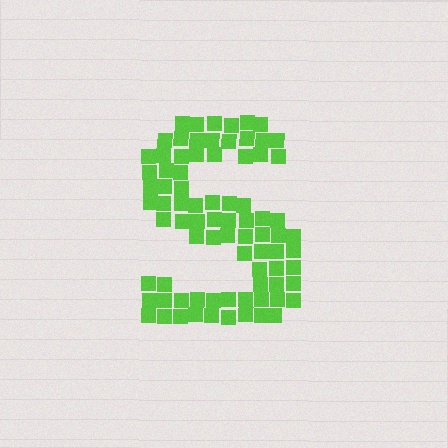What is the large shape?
The large shape is the letter S.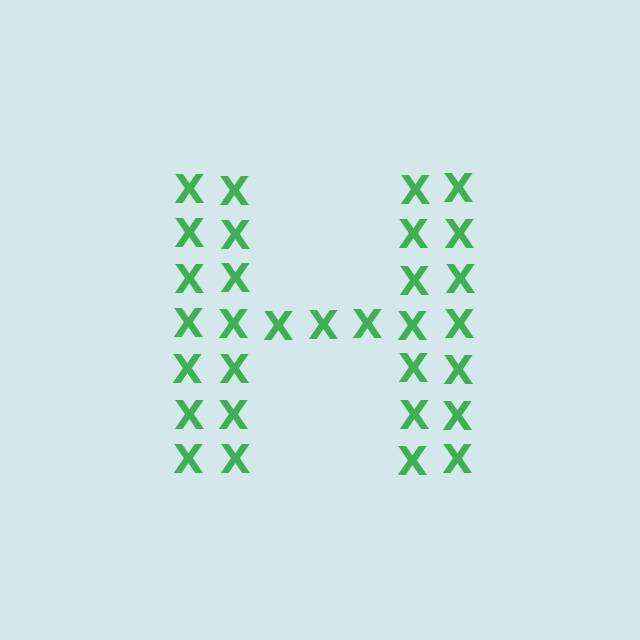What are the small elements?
The small elements are letter X's.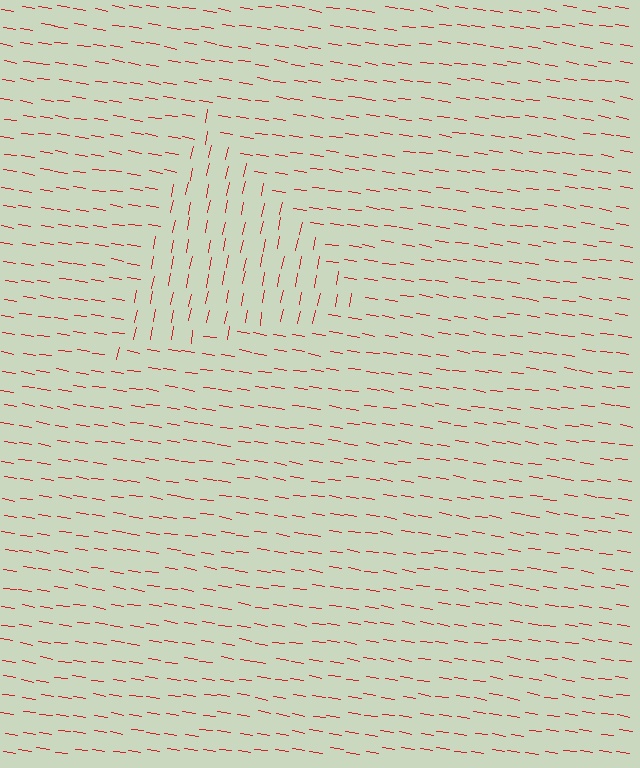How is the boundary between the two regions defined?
The boundary is defined purely by a change in line orientation (approximately 87 degrees difference). All lines are the same color and thickness.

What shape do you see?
I see a triangle.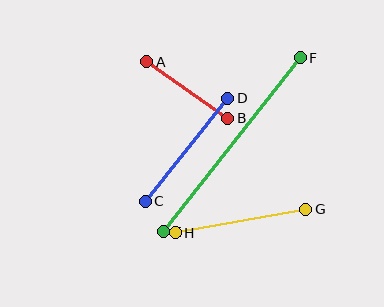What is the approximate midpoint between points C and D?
The midpoint is at approximately (186, 150) pixels.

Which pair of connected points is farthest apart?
Points E and F are farthest apart.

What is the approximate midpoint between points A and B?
The midpoint is at approximately (187, 90) pixels.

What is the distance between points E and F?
The distance is approximately 221 pixels.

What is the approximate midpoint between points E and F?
The midpoint is at approximately (232, 145) pixels.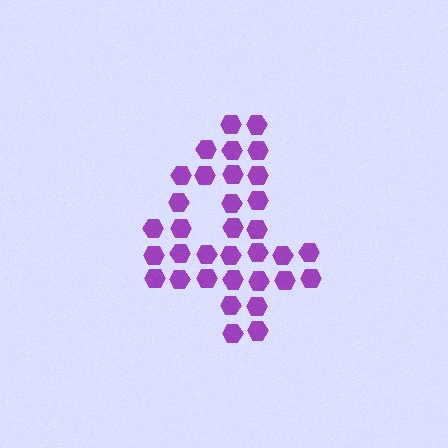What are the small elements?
The small elements are hexagons.